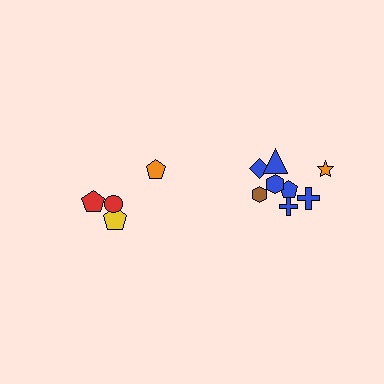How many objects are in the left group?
There are 4 objects.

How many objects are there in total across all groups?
There are 12 objects.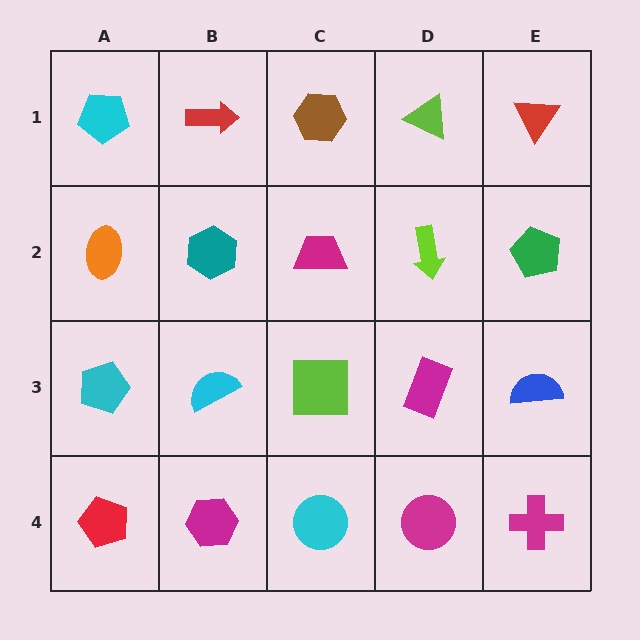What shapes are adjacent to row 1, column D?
A lime arrow (row 2, column D), a brown hexagon (row 1, column C), a red triangle (row 1, column E).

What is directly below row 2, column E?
A blue semicircle.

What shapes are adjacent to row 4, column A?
A cyan pentagon (row 3, column A), a magenta hexagon (row 4, column B).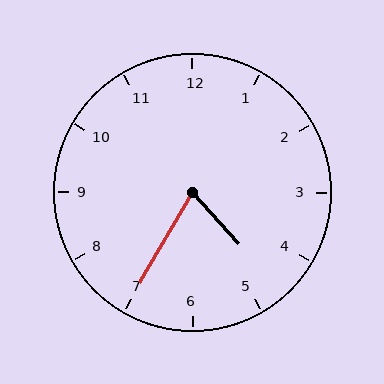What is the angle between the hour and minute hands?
Approximately 72 degrees.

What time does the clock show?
4:35.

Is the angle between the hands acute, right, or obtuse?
It is acute.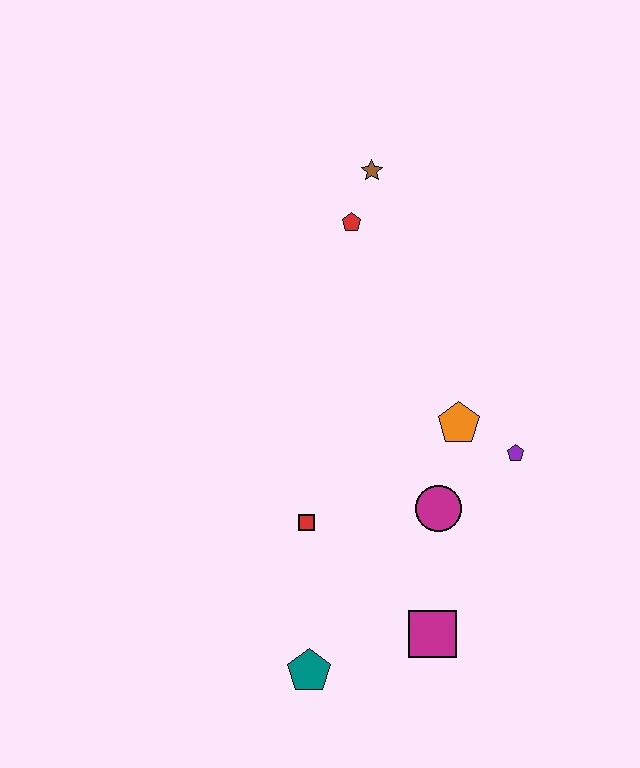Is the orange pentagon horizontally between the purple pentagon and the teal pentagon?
Yes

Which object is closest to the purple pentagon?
The orange pentagon is closest to the purple pentagon.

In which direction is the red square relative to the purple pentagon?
The red square is to the left of the purple pentagon.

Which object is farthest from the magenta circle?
The brown star is farthest from the magenta circle.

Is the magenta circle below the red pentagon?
Yes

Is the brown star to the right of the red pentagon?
Yes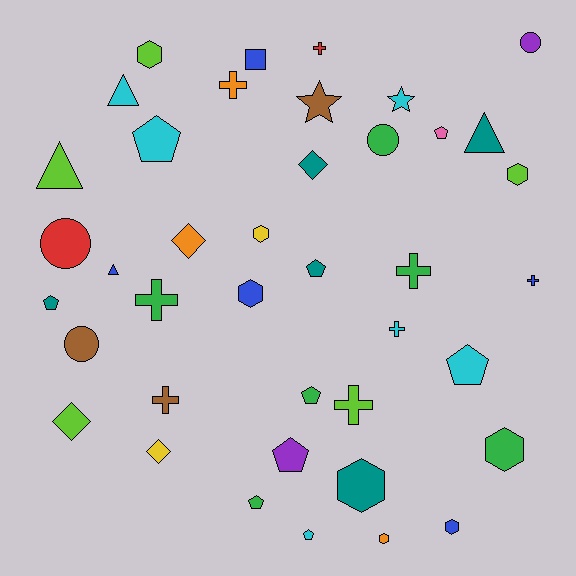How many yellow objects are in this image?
There are 2 yellow objects.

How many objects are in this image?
There are 40 objects.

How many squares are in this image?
There is 1 square.